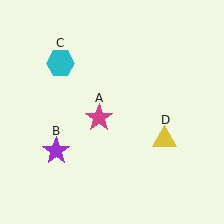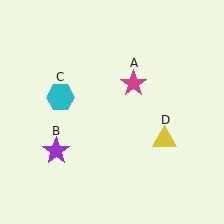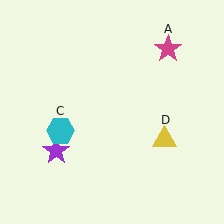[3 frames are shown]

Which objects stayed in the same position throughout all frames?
Purple star (object B) and yellow triangle (object D) remained stationary.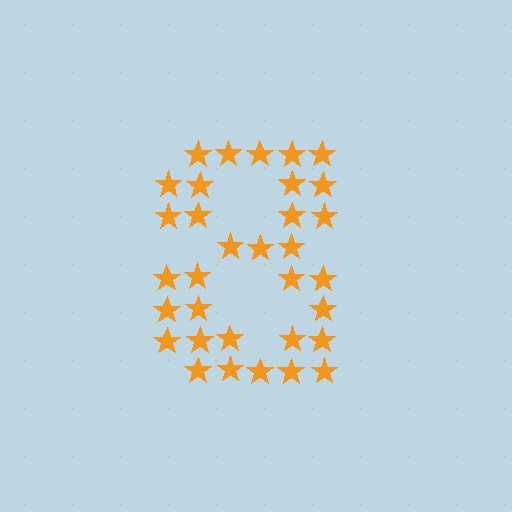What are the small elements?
The small elements are stars.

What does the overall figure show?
The overall figure shows the digit 8.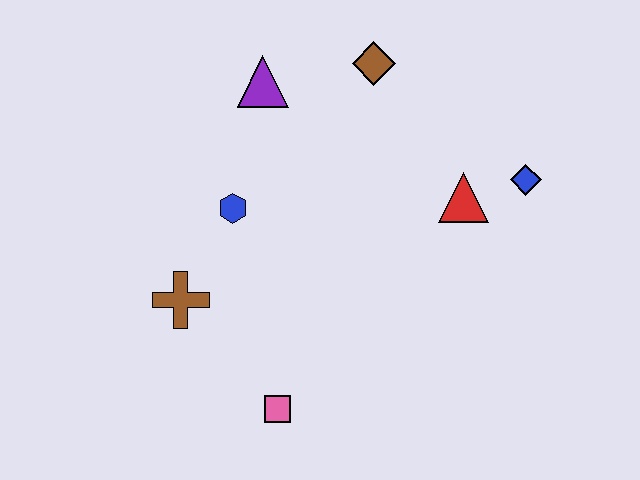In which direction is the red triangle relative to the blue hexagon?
The red triangle is to the right of the blue hexagon.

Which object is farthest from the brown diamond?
The pink square is farthest from the brown diamond.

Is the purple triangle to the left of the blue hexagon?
No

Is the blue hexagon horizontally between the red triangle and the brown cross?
Yes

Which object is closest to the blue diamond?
The red triangle is closest to the blue diamond.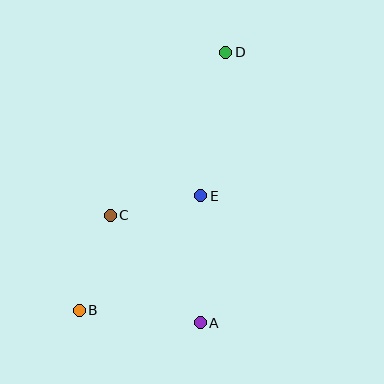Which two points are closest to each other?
Points C and E are closest to each other.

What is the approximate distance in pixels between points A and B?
The distance between A and B is approximately 121 pixels.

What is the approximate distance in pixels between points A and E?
The distance between A and E is approximately 127 pixels.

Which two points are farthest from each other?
Points B and D are farthest from each other.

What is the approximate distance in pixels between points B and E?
The distance between B and E is approximately 167 pixels.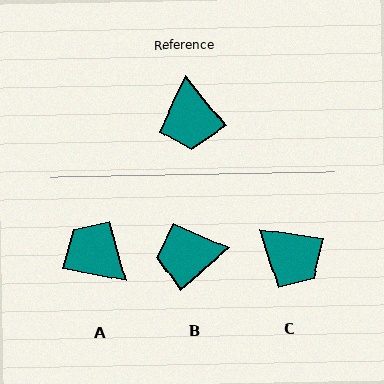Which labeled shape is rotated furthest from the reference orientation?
A, about 139 degrees away.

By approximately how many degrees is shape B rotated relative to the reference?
Approximately 88 degrees clockwise.